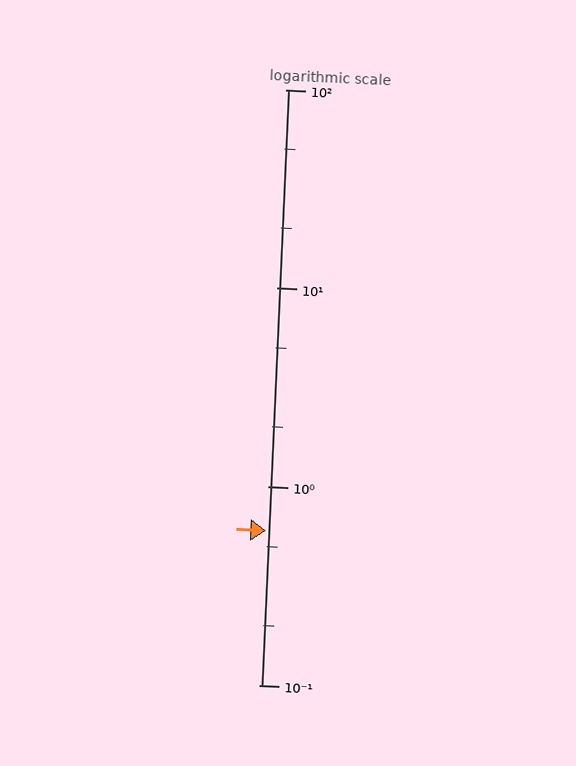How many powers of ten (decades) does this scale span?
The scale spans 3 decades, from 0.1 to 100.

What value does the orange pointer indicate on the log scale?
The pointer indicates approximately 0.6.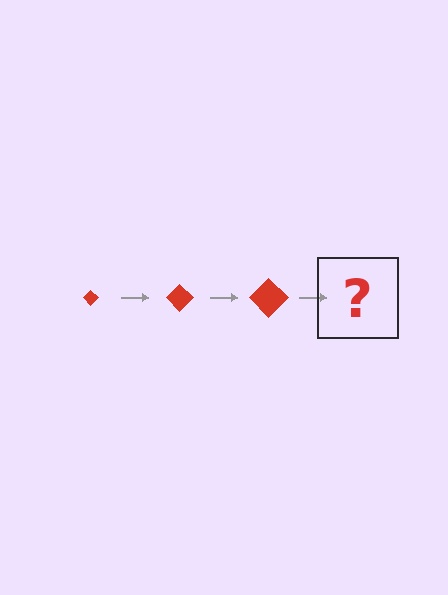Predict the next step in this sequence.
The next step is a red diamond, larger than the previous one.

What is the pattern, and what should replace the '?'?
The pattern is that the diamond gets progressively larger each step. The '?' should be a red diamond, larger than the previous one.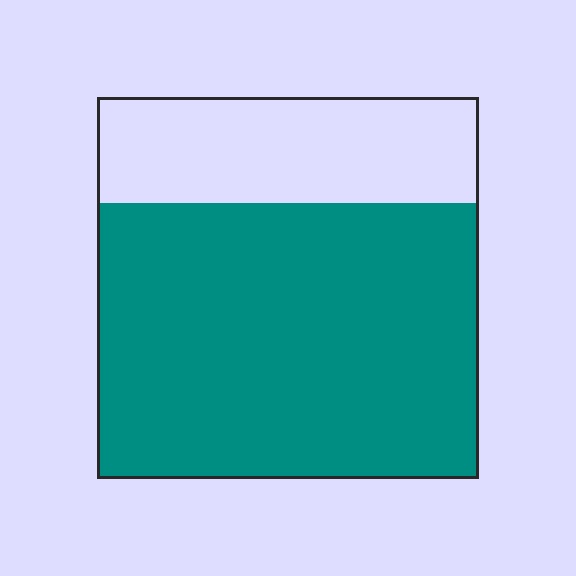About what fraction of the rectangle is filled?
About three quarters (3/4).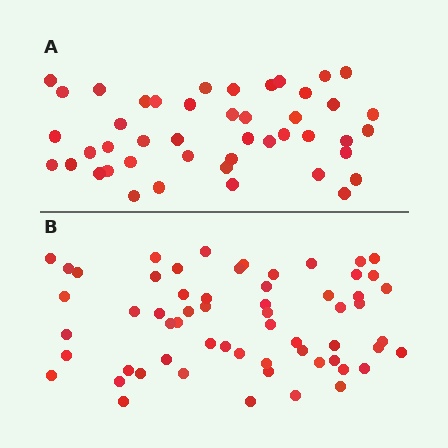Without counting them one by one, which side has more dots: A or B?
Region B (the bottom region) has more dots.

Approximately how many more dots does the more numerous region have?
Region B has approximately 15 more dots than region A.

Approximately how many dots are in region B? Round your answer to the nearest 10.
About 60 dots.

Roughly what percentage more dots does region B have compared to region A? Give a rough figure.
About 35% more.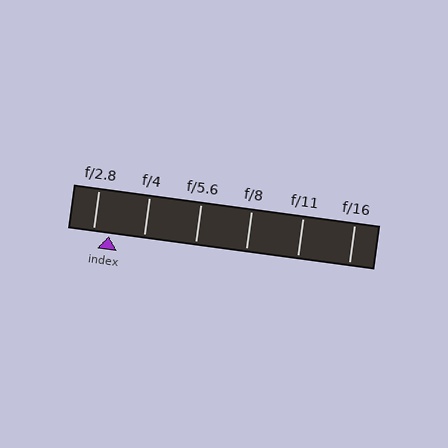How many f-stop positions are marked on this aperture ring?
There are 6 f-stop positions marked.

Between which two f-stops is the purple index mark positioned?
The index mark is between f/2.8 and f/4.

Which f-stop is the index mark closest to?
The index mark is closest to f/2.8.